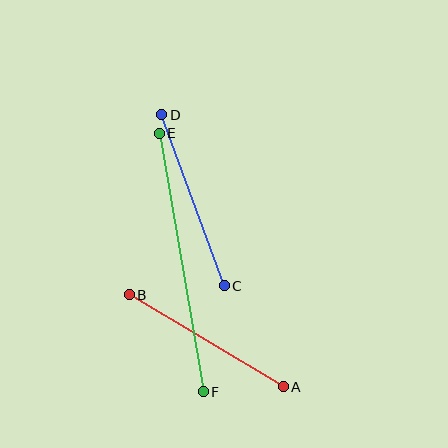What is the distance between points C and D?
The distance is approximately 182 pixels.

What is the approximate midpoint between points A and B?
The midpoint is at approximately (206, 341) pixels.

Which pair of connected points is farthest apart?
Points E and F are farthest apart.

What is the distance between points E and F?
The distance is approximately 262 pixels.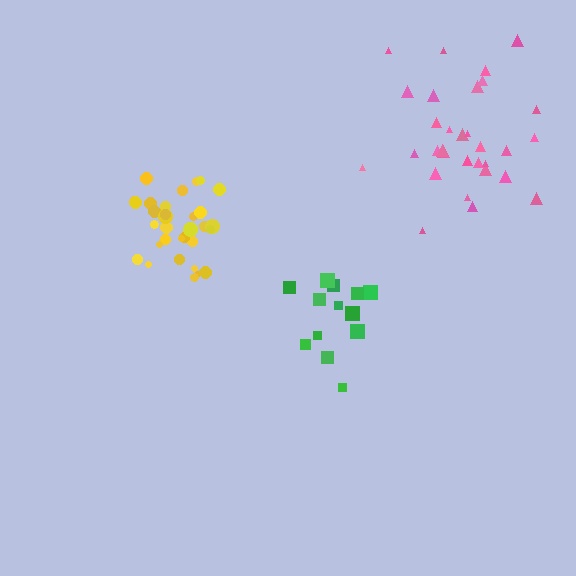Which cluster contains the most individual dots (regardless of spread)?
Yellow (32).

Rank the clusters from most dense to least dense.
yellow, pink, green.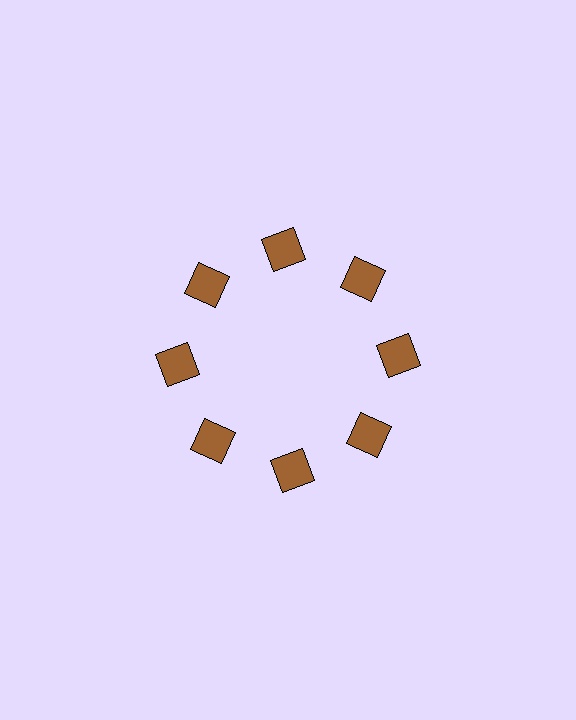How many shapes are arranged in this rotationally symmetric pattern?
There are 8 shapes, arranged in 8 groups of 1.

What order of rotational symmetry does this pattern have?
This pattern has 8-fold rotational symmetry.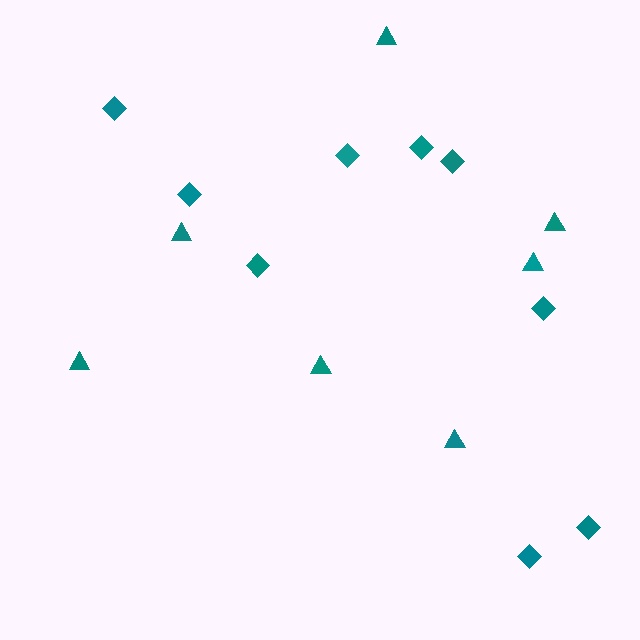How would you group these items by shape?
There are 2 groups: one group of diamonds (9) and one group of triangles (7).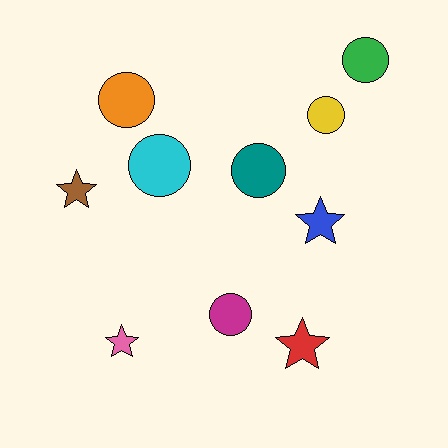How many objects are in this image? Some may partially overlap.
There are 10 objects.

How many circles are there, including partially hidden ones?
There are 6 circles.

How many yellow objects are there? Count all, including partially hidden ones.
There is 1 yellow object.